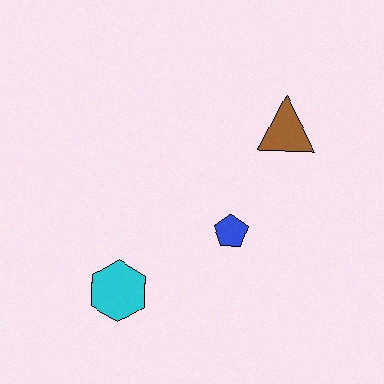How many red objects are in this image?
There are no red objects.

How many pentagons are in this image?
There is 1 pentagon.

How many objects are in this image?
There are 3 objects.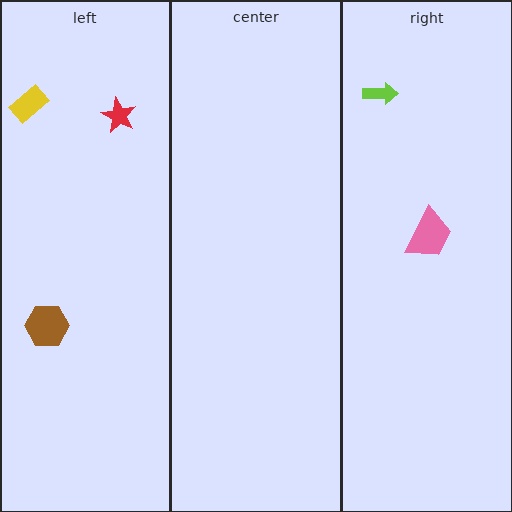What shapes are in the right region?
The pink trapezoid, the lime arrow.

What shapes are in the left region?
The red star, the yellow rectangle, the brown hexagon.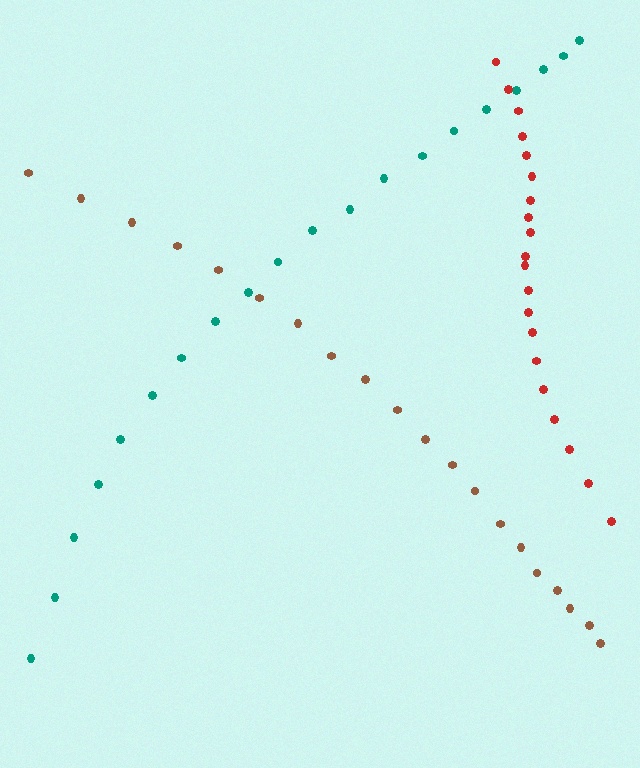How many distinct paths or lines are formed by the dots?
There are 3 distinct paths.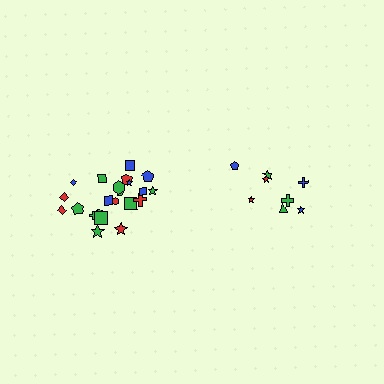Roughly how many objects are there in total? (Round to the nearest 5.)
Roughly 30 objects in total.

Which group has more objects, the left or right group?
The left group.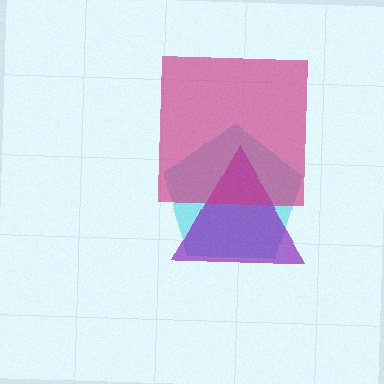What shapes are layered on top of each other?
The layered shapes are: a cyan pentagon, a purple triangle, a magenta square.